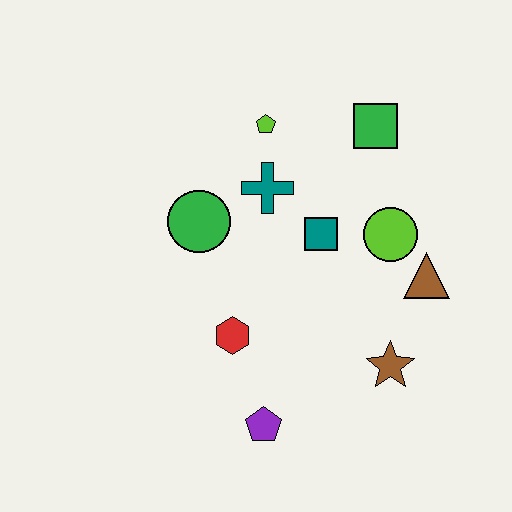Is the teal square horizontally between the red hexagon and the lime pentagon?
No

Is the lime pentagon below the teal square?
No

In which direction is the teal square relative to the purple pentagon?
The teal square is above the purple pentagon.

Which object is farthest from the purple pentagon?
The green square is farthest from the purple pentagon.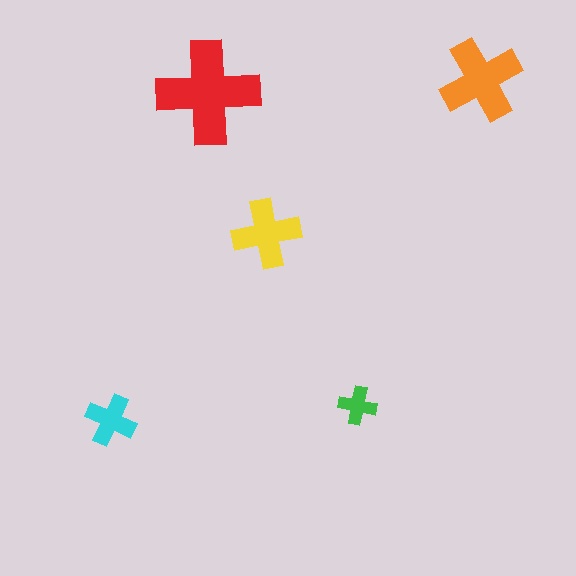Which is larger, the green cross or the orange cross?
The orange one.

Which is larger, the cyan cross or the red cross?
The red one.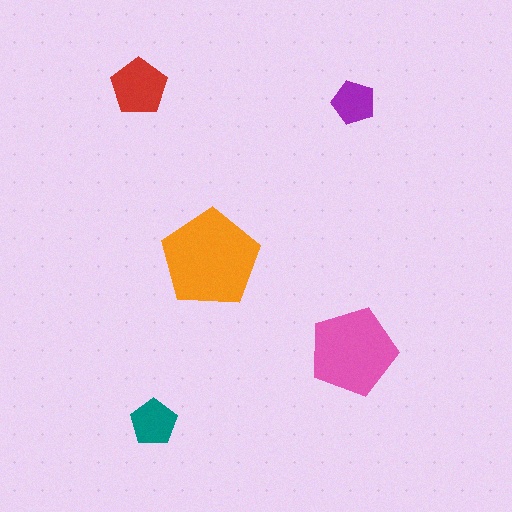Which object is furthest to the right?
The purple pentagon is rightmost.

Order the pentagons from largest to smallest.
the orange one, the pink one, the red one, the teal one, the purple one.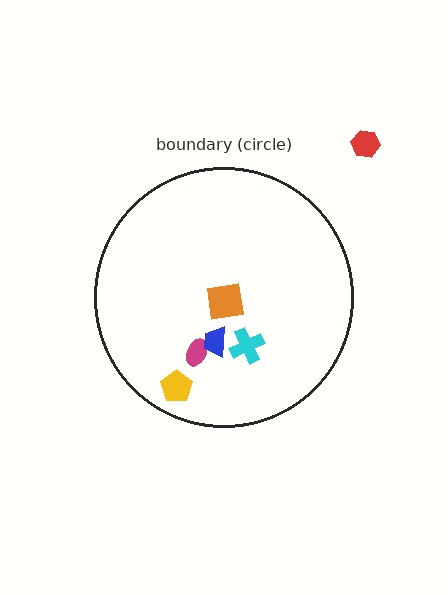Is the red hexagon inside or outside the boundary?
Outside.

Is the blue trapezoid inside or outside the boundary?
Inside.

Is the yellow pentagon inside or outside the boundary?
Inside.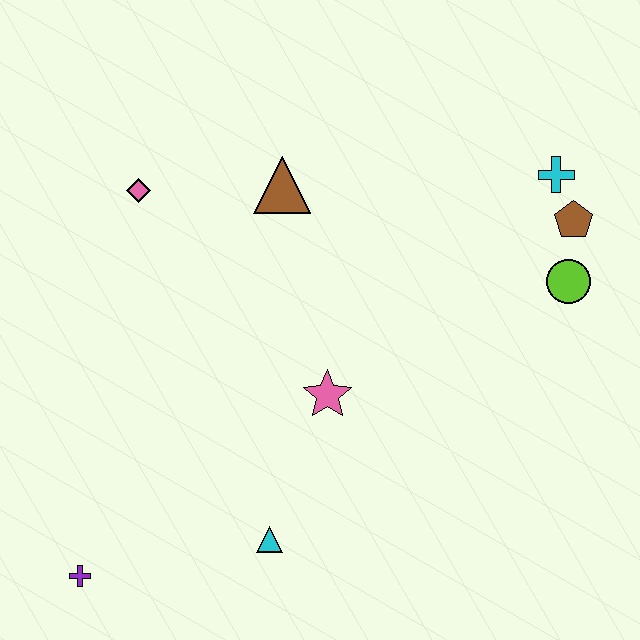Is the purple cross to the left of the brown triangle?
Yes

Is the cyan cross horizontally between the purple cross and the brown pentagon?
Yes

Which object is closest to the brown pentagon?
The cyan cross is closest to the brown pentagon.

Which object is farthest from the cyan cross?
The purple cross is farthest from the cyan cross.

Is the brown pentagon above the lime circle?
Yes